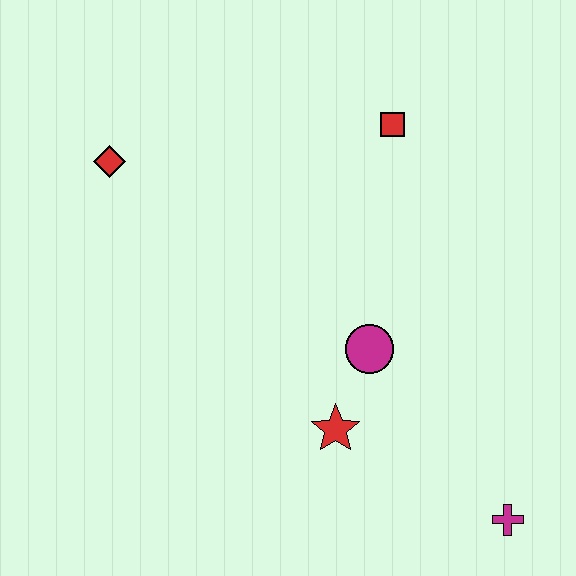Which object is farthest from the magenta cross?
The red diamond is farthest from the magenta cross.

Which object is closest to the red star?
The magenta circle is closest to the red star.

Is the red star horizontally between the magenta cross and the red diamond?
Yes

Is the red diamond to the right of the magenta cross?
No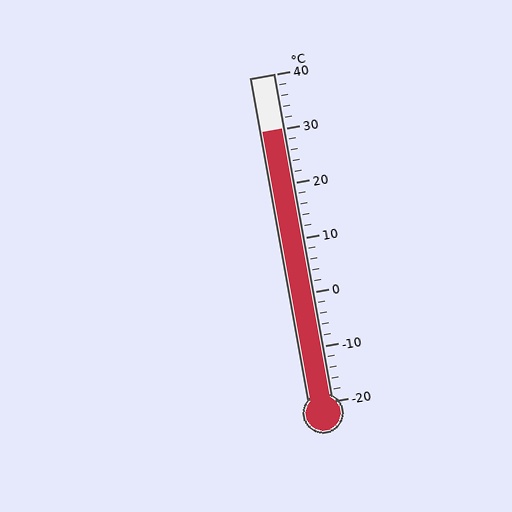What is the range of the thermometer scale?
The thermometer scale ranges from -20°C to 40°C.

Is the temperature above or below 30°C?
The temperature is at 30°C.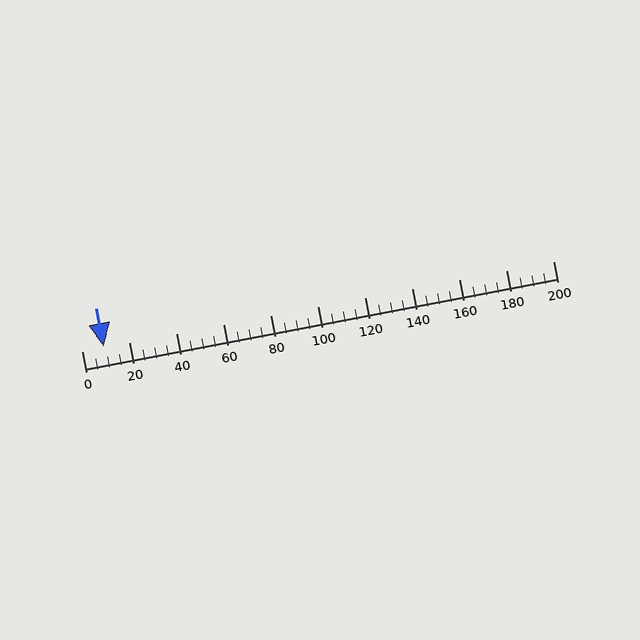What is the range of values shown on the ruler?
The ruler shows values from 0 to 200.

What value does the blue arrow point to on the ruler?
The blue arrow points to approximately 10.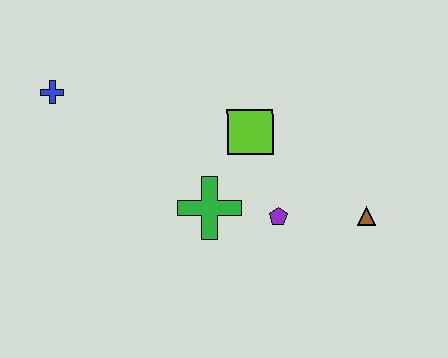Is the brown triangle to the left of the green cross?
No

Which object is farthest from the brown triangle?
The blue cross is farthest from the brown triangle.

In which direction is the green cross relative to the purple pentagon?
The green cross is to the left of the purple pentagon.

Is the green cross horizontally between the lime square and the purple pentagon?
No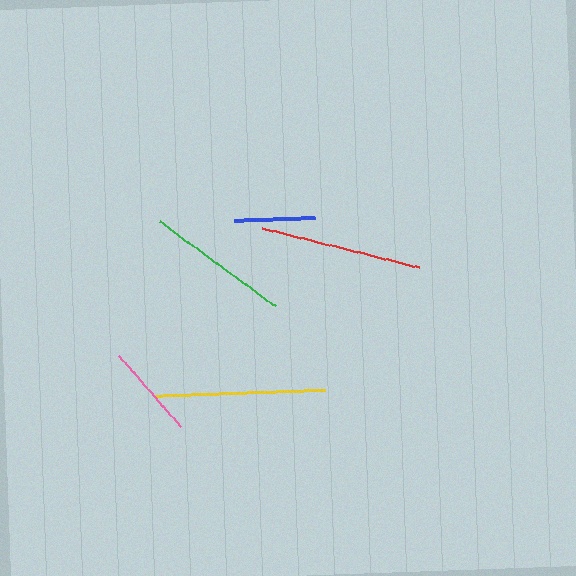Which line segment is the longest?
The yellow line is the longest at approximately 171 pixels.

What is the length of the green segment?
The green segment is approximately 144 pixels long.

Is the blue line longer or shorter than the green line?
The green line is longer than the blue line.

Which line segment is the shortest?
The blue line is the shortest at approximately 81 pixels.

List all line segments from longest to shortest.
From longest to shortest: yellow, red, green, pink, blue.